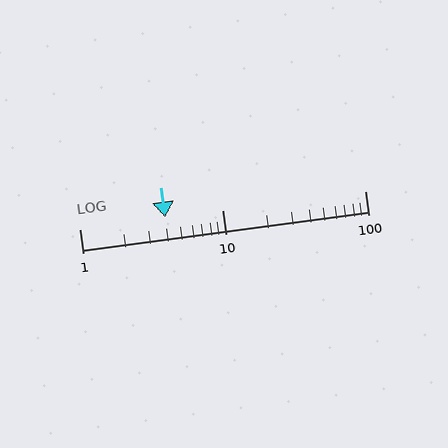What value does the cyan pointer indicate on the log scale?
The pointer indicates approximately 4.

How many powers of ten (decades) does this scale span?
The scale spans 2 decades, from 1 to 100.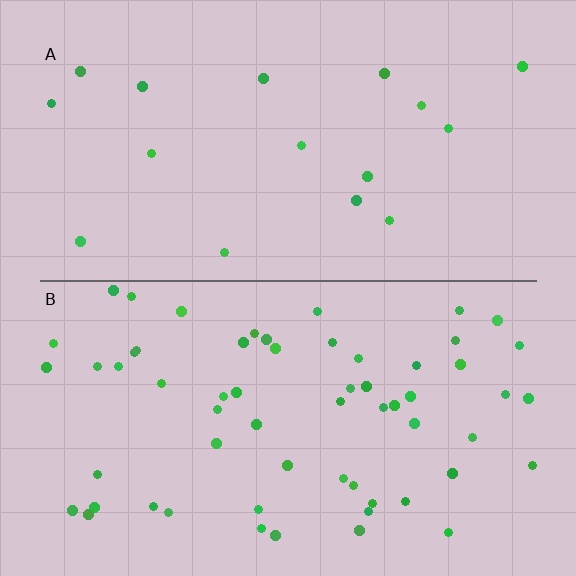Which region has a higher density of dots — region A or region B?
B (the bottom).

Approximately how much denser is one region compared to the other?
Approximately 3.6× — region B over region A.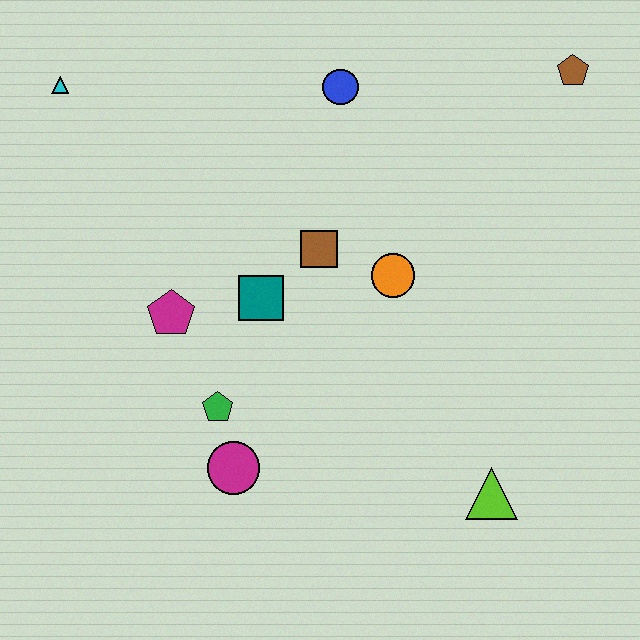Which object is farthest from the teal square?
The brown pentagon is farthest from the teal square.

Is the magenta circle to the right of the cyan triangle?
Yes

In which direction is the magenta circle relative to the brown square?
The magenta circle is below the brown square.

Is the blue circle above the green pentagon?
Yes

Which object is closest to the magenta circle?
The green pentagon is closest to the magenta circle.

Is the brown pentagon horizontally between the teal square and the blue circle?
No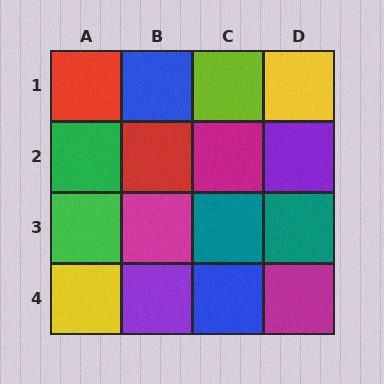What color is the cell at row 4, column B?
Purple.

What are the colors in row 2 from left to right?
Green, red, magenta, purple.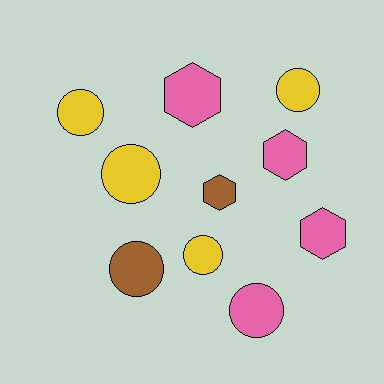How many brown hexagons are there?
There is 1 brown hexagon.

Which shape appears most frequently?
Circle, with 6 objects.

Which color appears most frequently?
Yellow, with 4 objects.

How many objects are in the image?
There are 10 objects.